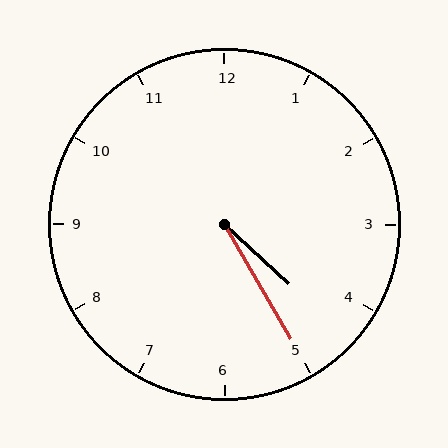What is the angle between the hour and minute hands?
Approximately 18 degrees.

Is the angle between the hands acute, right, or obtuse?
It is acute.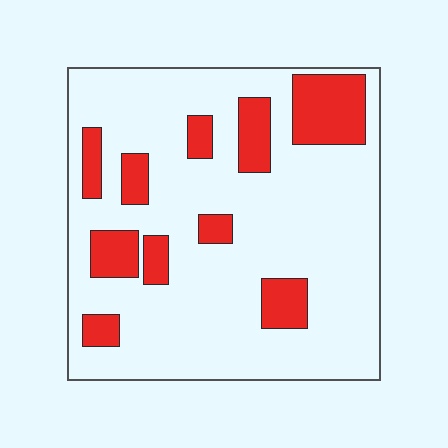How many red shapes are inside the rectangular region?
10.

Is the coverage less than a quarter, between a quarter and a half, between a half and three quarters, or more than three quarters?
Less than a quarter.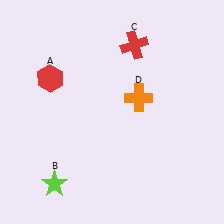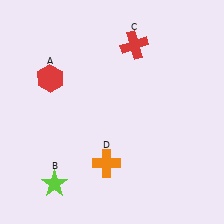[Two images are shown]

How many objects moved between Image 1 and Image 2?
1 object moved between the two images.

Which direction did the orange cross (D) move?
The orange cross (D) moved down.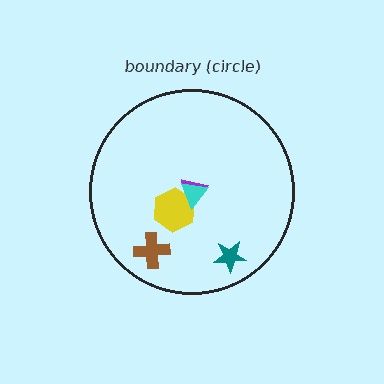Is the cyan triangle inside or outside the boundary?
Inside.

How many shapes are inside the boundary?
5 inside, 0 outside.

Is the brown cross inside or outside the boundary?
Inside.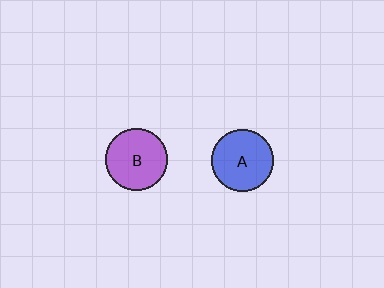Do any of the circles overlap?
No, none of the circles overlap.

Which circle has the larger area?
Circle A (blue).